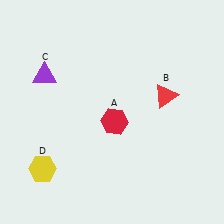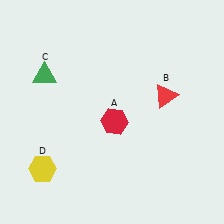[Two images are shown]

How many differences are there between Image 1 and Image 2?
There is 1 difference between the two images.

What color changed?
The triangle (C) changed from purple in Image 1 to green in Image 2.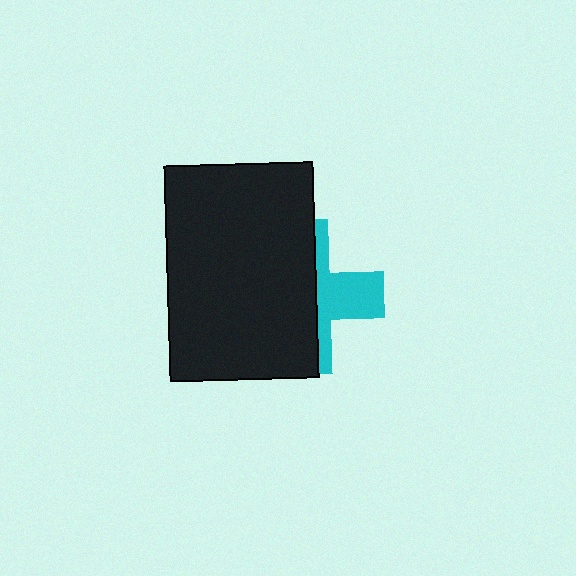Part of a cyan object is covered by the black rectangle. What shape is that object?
It is a cross.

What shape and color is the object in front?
The object in front is a black rectangle.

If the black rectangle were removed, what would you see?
You would see the complete cyan cross.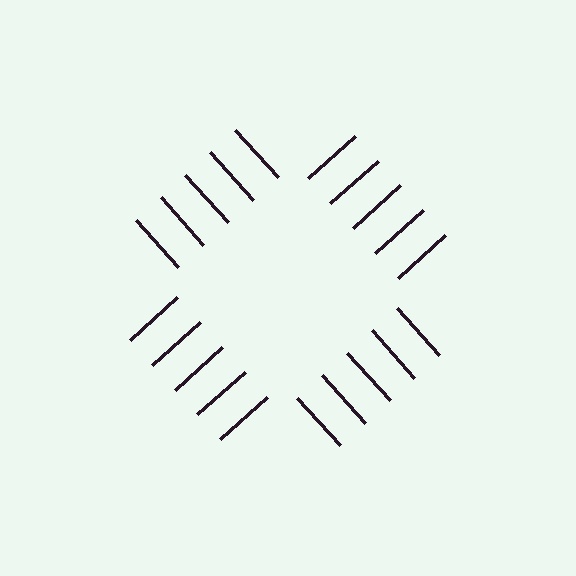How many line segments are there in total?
20 — 5 along each of the 4 edges.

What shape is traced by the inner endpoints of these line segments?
An illusory square — the line segments terminate on its edges but no continuous stroke is drawn.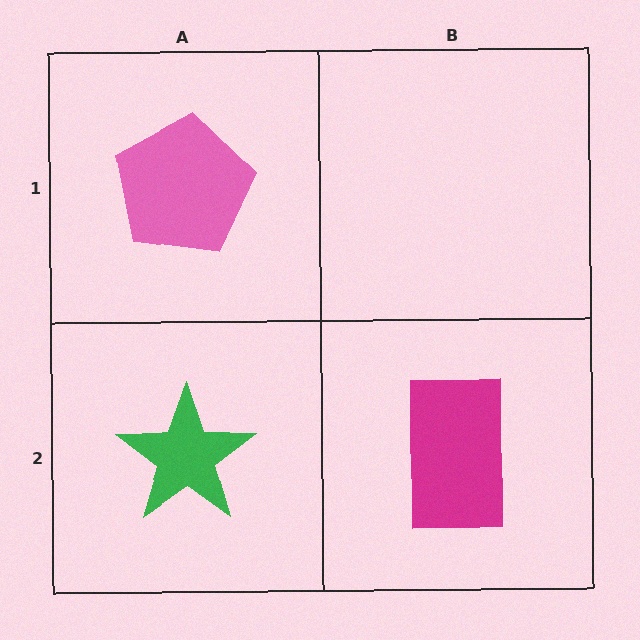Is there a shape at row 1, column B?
No, that cell is empty.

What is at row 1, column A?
A pink pentagon.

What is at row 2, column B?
A magenta rectangle.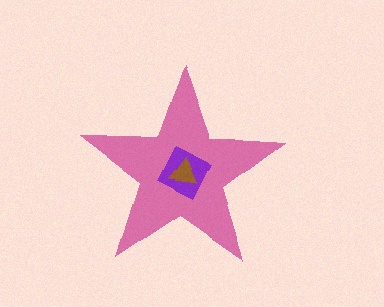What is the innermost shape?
The brown triangle.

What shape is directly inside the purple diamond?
The brown triangle.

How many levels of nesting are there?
3.